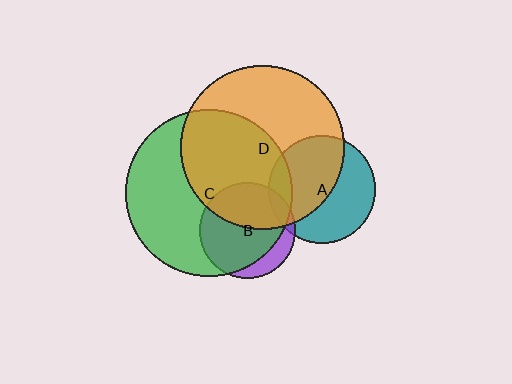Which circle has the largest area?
Circle C (green).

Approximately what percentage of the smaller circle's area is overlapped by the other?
Approximately 55%.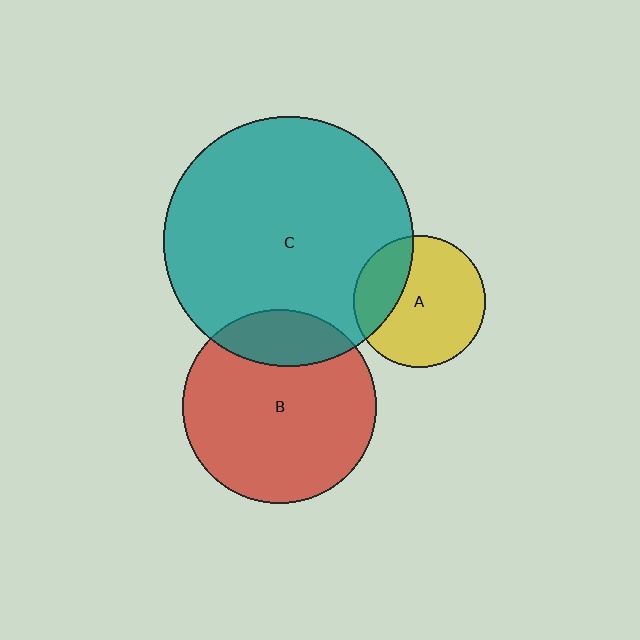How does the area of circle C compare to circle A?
Approximately 3.6 times.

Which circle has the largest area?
Circle C (teal).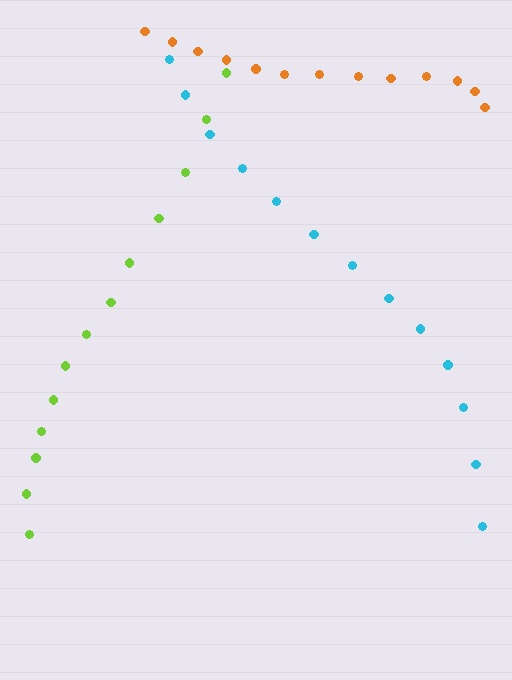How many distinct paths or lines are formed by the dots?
There are 3 distinct paths.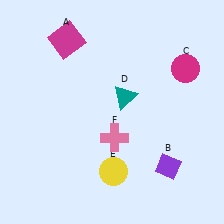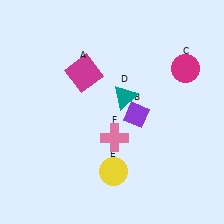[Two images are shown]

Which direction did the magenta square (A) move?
The magenta square (A) moved down.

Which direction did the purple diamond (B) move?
The purple diamond (B) moved up.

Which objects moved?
The objects that moved are: the magenta square (A), the purple diamond (B).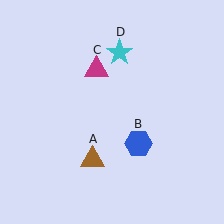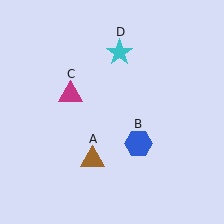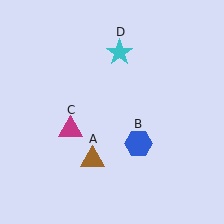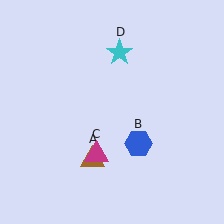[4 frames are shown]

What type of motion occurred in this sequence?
The magenta triangle (object C) rotated counterclockwise around the center of the scene.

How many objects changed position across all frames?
1 object changed position: magenta triangle (object C).